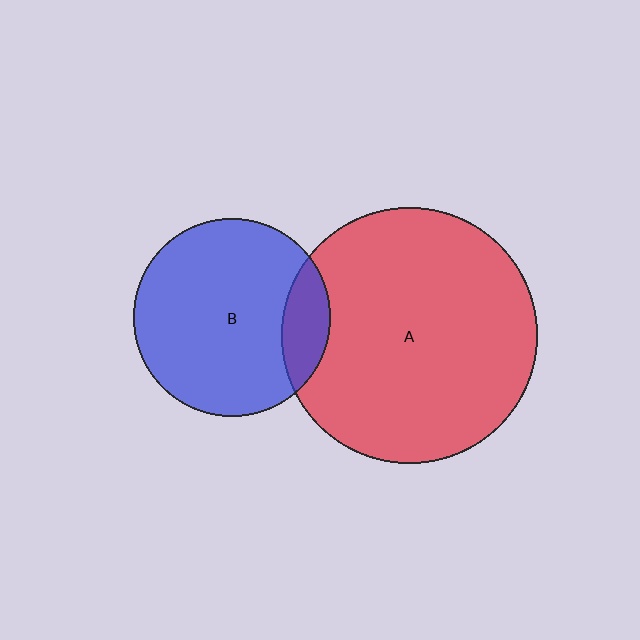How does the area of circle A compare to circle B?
Approximately 1.7 times.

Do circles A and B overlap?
Yes.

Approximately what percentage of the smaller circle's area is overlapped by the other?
Approximately 15%.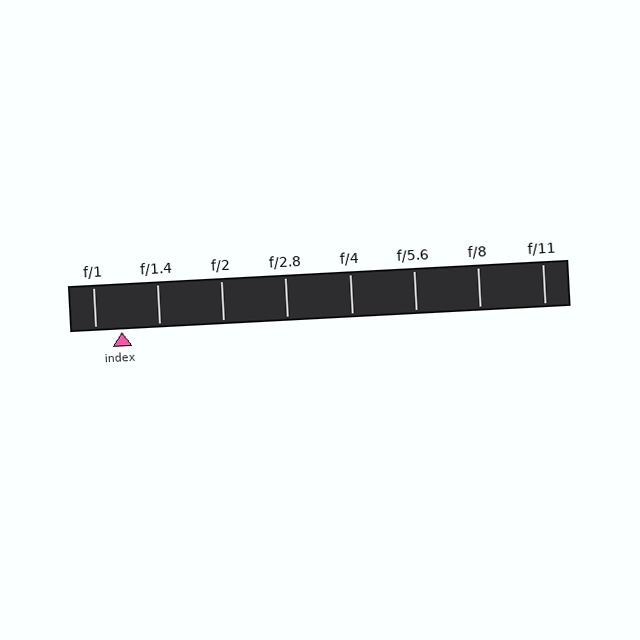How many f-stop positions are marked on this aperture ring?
There are 8 f-stop positions marked.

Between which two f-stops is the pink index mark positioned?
The index mark is between f/1 and f/1.4.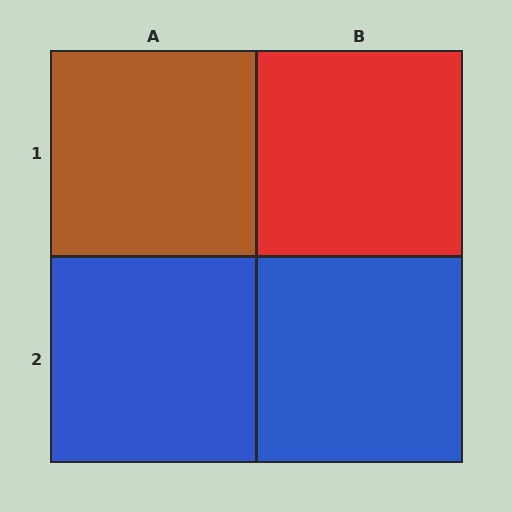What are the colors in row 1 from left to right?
Brown, red.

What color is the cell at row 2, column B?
Blue.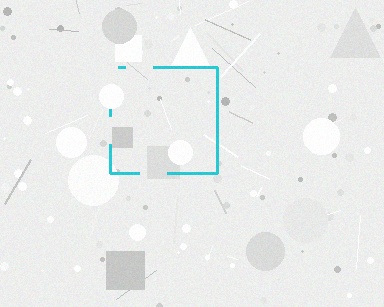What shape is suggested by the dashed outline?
The dashed outline suggests a square.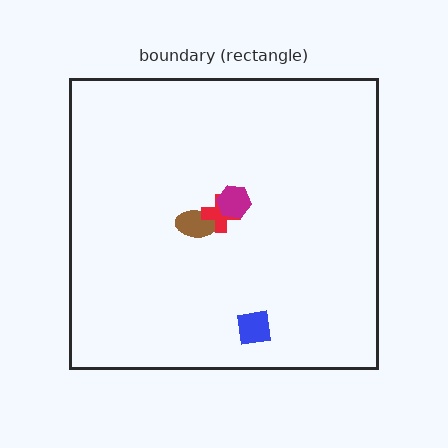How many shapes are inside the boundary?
4 inside, 0 outside.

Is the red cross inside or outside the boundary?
Inside.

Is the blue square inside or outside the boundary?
Inside.